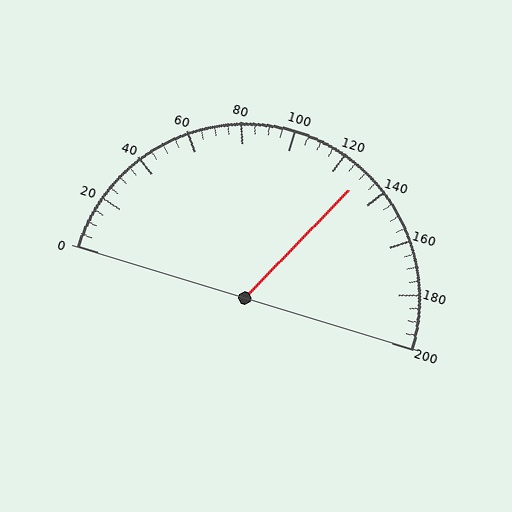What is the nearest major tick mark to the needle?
The nearest major tick mark is 120.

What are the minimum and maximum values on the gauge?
The gauge ranges from 0 to 200.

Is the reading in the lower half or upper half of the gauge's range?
The reading is in the upper half of the range (0 to 200).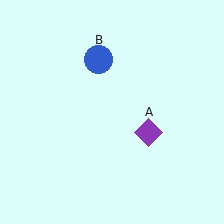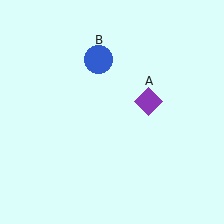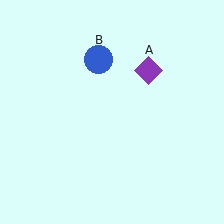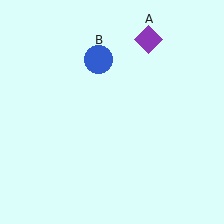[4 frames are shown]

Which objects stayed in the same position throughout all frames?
Blue circle (object B) remained stationary.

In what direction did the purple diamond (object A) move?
The purple diamond (object A) moved up.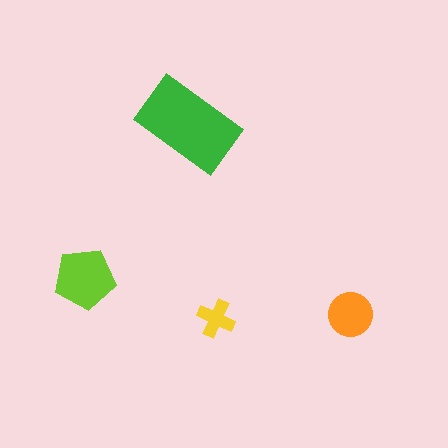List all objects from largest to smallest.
The green rectangle, the lime pentagon, the orange circle, the yellow cross.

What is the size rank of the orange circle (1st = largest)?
3rd.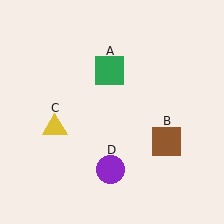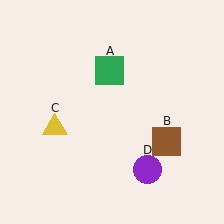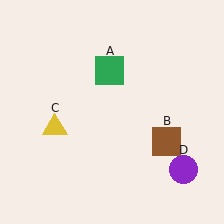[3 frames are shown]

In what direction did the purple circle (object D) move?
The purple circle (object D) moved right.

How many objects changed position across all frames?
1 object changed position: purple circle (object D).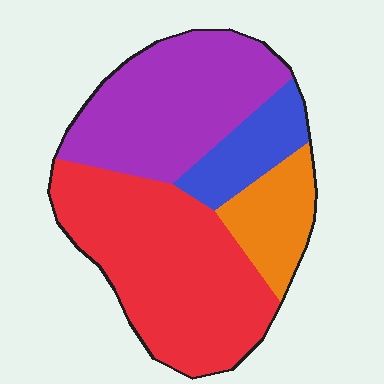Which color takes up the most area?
Red, at roughly 45%.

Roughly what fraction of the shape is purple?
Purple covers 33% of the shape.